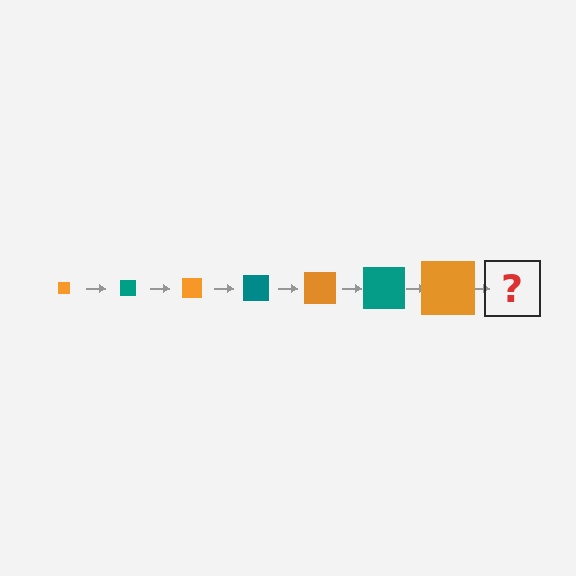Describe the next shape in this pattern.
It should be a teal square, larger than the previous one.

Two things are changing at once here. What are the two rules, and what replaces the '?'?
The two rules are that the square grows larger each step and the color cycles through orange and teal. The '?' should be a teal square, larger than the previous one.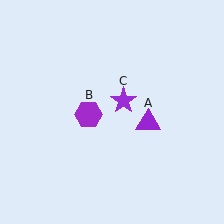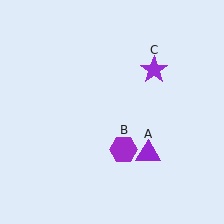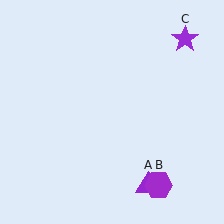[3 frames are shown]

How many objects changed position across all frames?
3 objects changed position: purple triangle (object A), purple hexagon (object B), purple star (object C).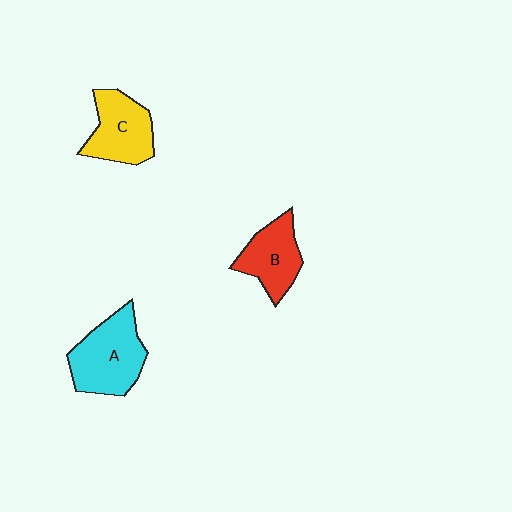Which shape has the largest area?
Shape A (cyan).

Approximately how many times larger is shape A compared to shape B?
Approximately 1.4 times.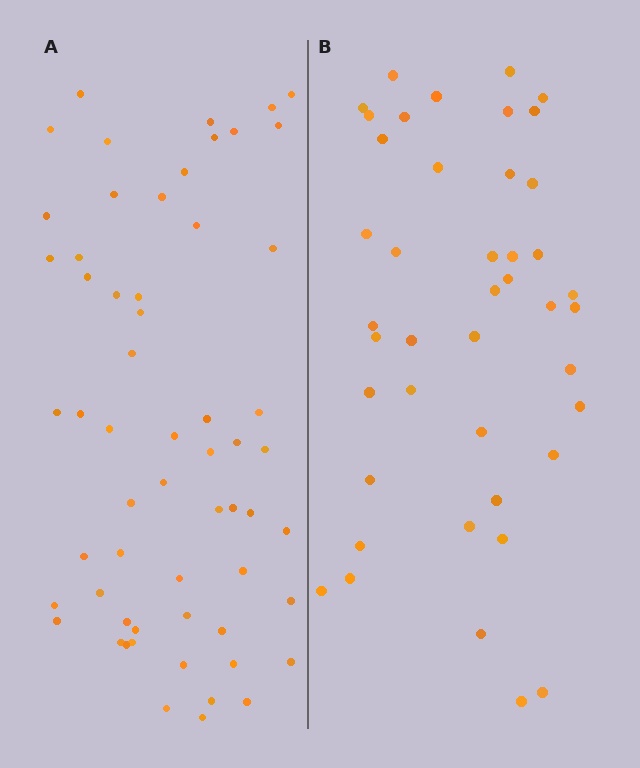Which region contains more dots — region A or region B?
Region A (the left region) has more dots.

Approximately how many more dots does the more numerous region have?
Region A has approximately 15 more dots than region B.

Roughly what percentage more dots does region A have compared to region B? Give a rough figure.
About 35% more.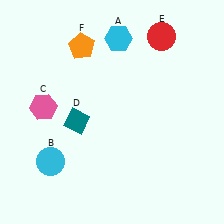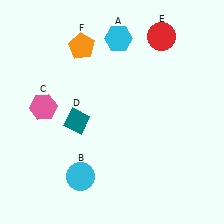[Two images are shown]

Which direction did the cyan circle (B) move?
The cyan circle (B) moved right.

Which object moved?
The cyan circle (B) moved right.